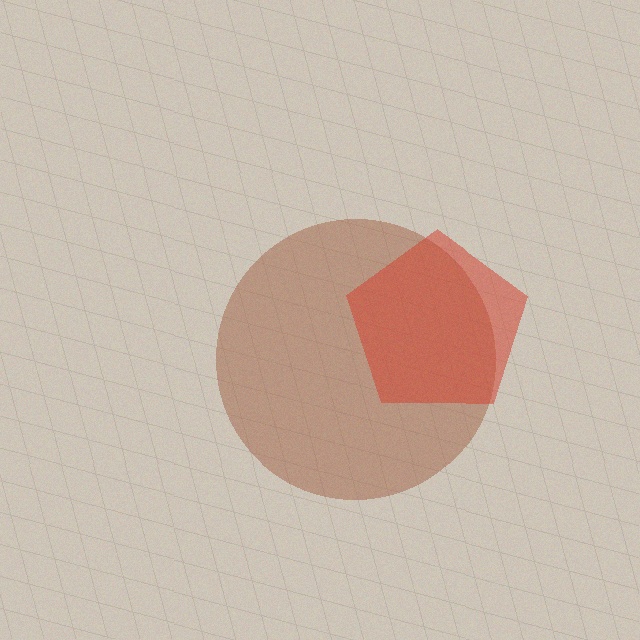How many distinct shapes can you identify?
There are 2 distinct shapes: a brown circle, a red pentagon.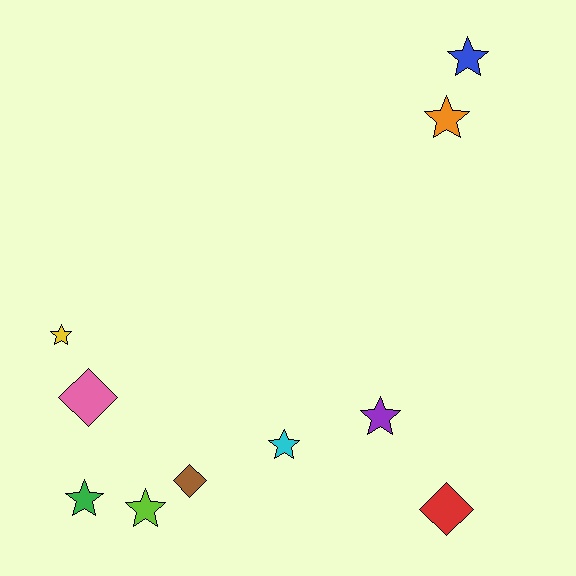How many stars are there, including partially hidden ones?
There are 7 stars.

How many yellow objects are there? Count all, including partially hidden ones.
There is 1 yellow object.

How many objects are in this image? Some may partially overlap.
There are 10 objects.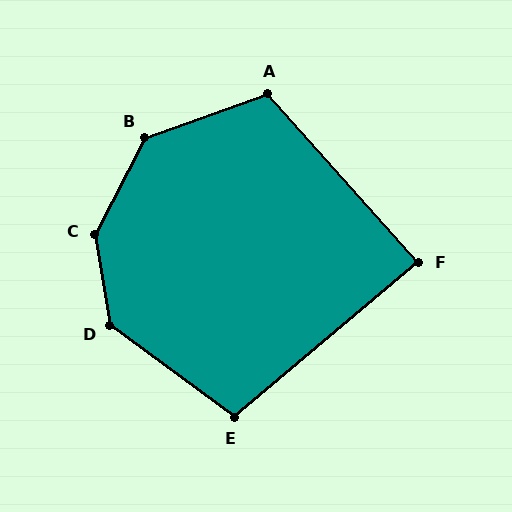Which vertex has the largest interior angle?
C, at approximately 144 degrees.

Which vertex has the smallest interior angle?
F, at approximately 88 degrees.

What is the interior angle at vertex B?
Approximately 137 degrees (obtuse).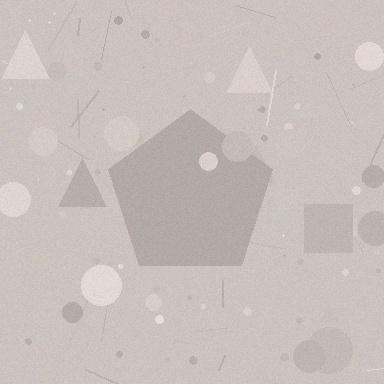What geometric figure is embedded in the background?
A pentagon is embedded in the background.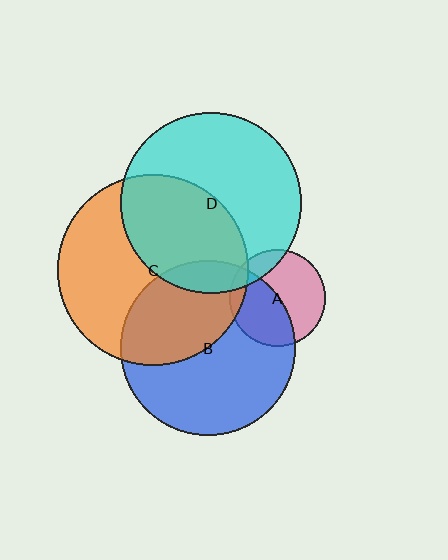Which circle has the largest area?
Circle C (orange).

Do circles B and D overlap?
Yes.